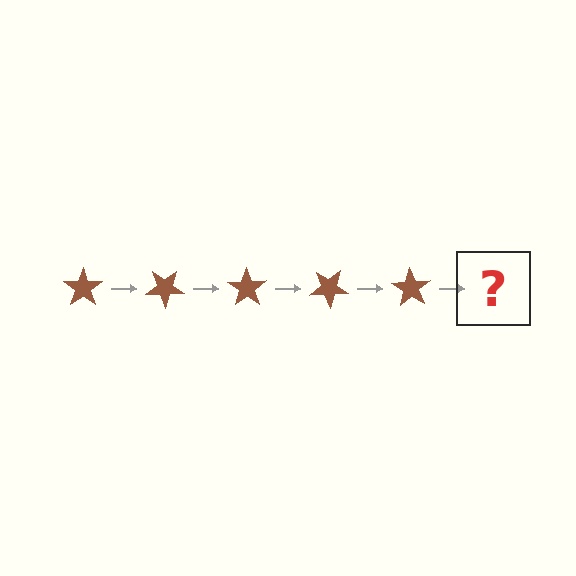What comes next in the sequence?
The next element should be a brown star rotated 175 degrees.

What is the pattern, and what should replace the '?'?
The pattern is that the star rotates 35 degrees each step. The '?' should be a brown star rotated 175 degrees.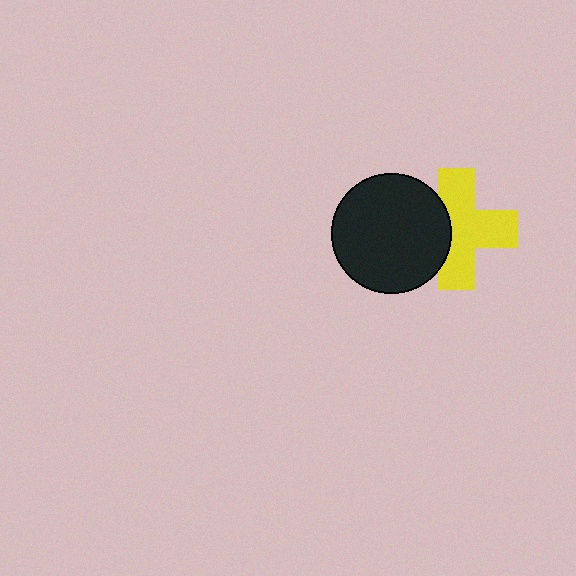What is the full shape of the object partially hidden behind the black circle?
The partially hidden object is a yellow cross.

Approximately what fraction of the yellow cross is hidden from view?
Roughly 30% of the yellow cross is hidden behind the black circle.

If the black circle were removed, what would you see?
You would see the complete yellow cross.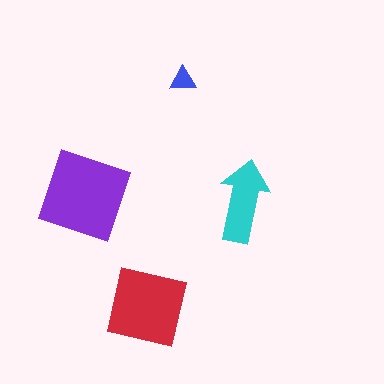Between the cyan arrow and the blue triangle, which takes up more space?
The cyan arrow.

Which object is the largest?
The purple square.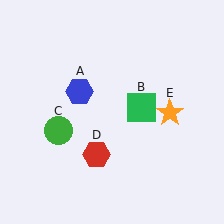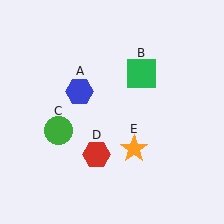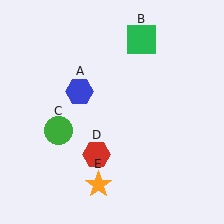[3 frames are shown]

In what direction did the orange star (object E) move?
The orange star (object E) moved down and to the left.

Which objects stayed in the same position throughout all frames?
Blue hexagon (object A) and green circle (object C) and red hexagon (object D) remained stationary.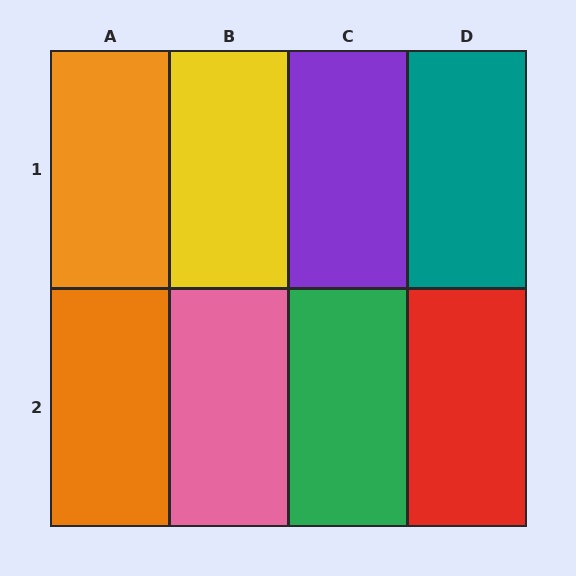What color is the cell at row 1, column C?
Purple.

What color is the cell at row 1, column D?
Teal.